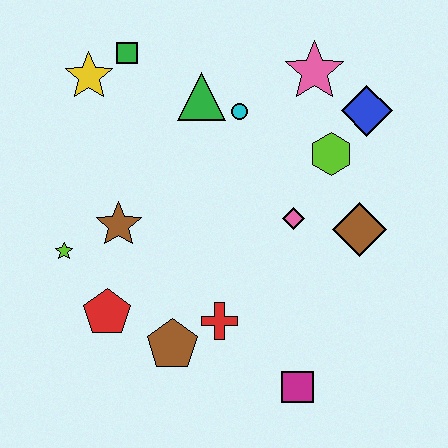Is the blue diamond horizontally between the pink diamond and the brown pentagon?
No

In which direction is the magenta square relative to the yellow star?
The magenta square is below the yellow star.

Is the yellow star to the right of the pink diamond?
No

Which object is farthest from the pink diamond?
The yellow star is farthest from the pink diamond.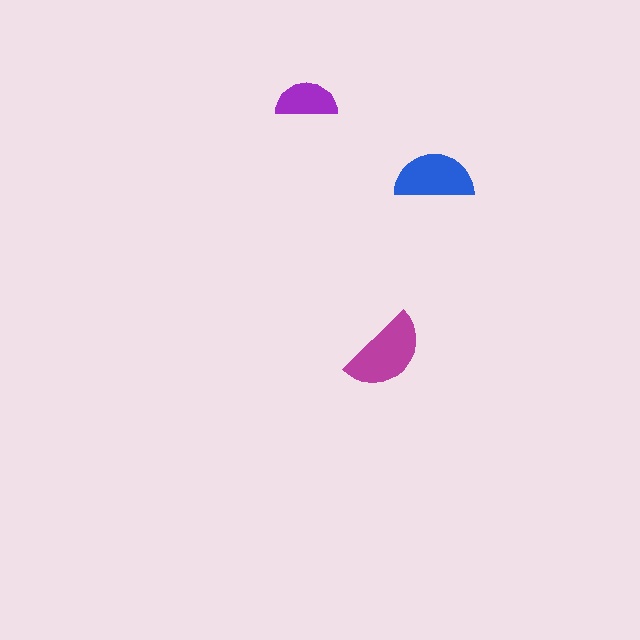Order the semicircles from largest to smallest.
the magenta one, the blue one, the purple one.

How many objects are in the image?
There are 3 objects in the image.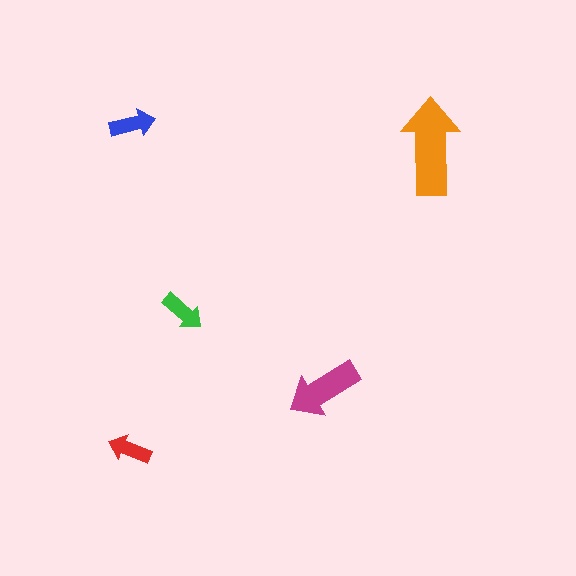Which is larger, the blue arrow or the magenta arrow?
The magenta one.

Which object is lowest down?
The red arrow is bottommost.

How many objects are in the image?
There are 5 objects in the image.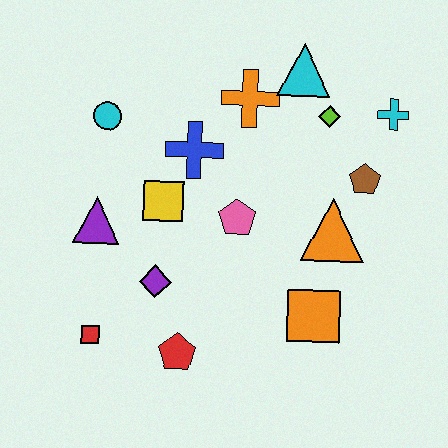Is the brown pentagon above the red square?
Yes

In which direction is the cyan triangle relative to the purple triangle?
The cyan triangle is to the right of the purple triangle.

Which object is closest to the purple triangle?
The yellow square is closest to the purple triangle.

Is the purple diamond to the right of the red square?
Yes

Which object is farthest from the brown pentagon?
The red square is farthest from the brown pentagon.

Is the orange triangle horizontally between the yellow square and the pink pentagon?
No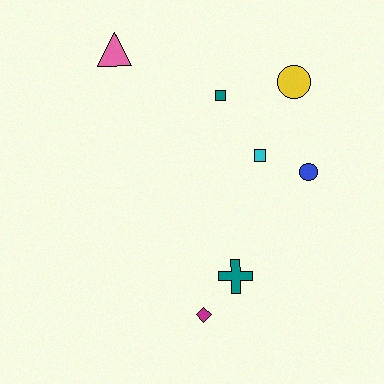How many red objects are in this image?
There are no red objects.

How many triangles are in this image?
There is 1 triangle.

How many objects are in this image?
There are 7 objects.